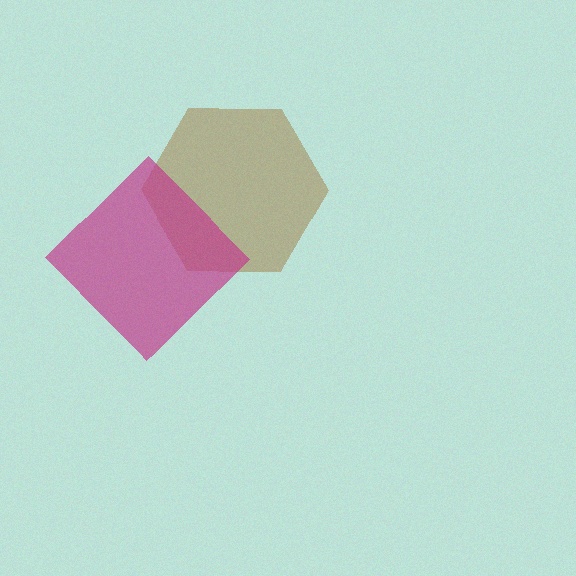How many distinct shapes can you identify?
There are 2 distinct shapes: a brown hexagon, a magenta diamond.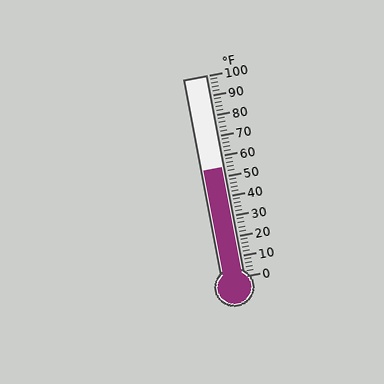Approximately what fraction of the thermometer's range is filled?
The thermometer is filled to approximately 55% of its range.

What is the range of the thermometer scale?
The thermometer scale ranges from 0°F to 100°F.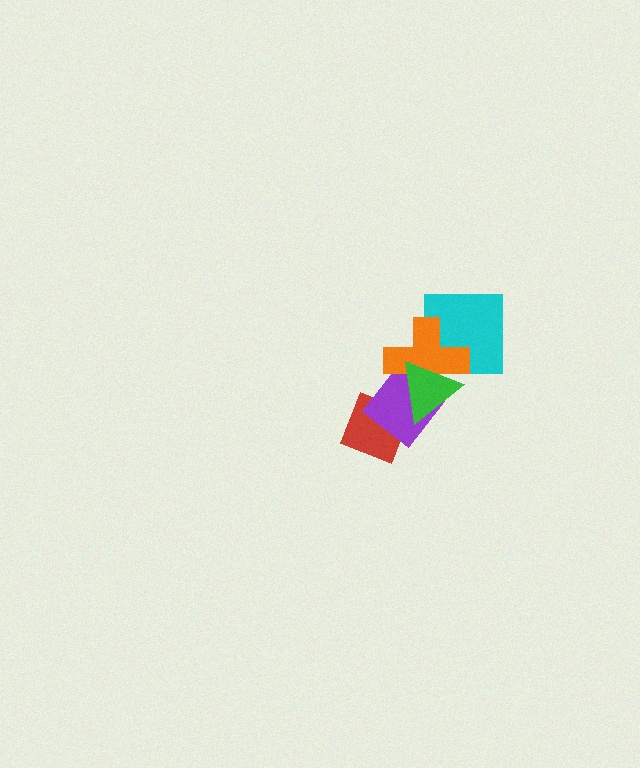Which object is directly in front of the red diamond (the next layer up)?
The purple diamond is directly in front of the red diamond.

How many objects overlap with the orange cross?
3 objects overlap with the orange cross.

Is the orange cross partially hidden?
Yes, it is partially covered by another shape.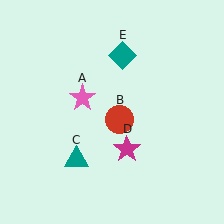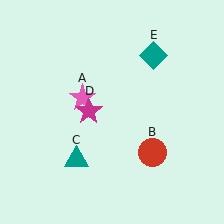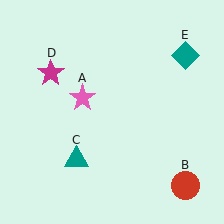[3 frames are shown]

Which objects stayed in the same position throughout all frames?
Pink star (object A) and teal triangle (object C) remained stationary.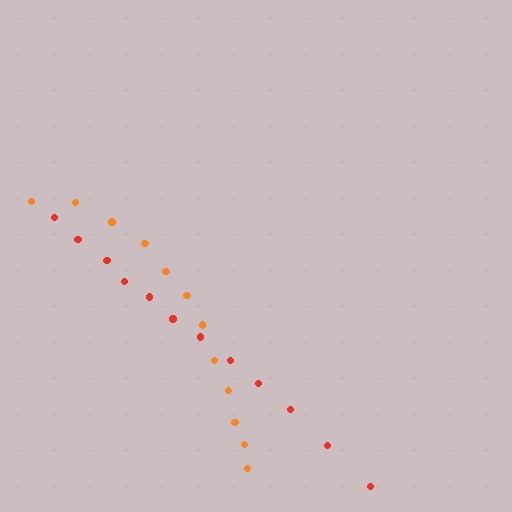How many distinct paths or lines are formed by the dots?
There are 2 distinct paths.